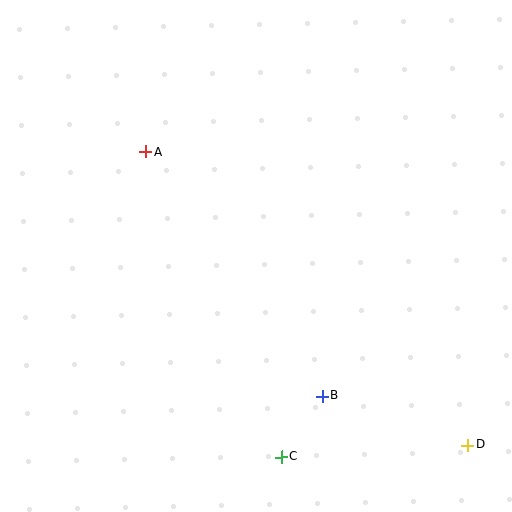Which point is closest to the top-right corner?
Point A is closest to the top-right corner.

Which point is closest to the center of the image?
Point A at (146, 152) is closest to the center.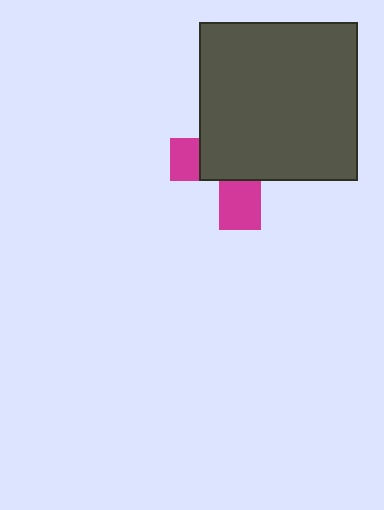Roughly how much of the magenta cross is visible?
A small part of it is visible (roughly 33%).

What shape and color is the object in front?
The object in front is a dark gray square.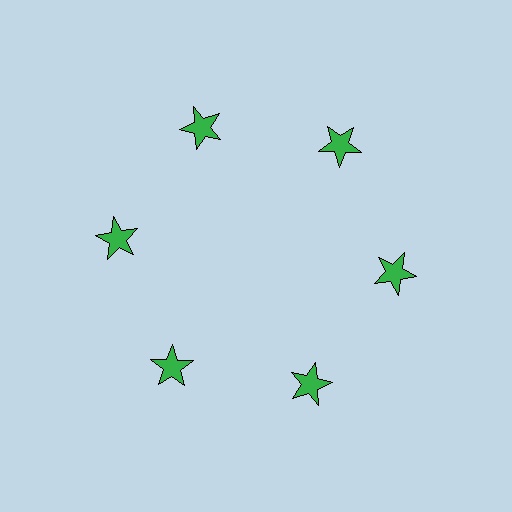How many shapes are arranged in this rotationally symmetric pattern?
There are 6 shapes, arranged in 6 groups of 1.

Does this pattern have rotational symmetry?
Yes, this pattern has 6-fold rotational symmetry. It looks the same after rotating 60 degrees around the center.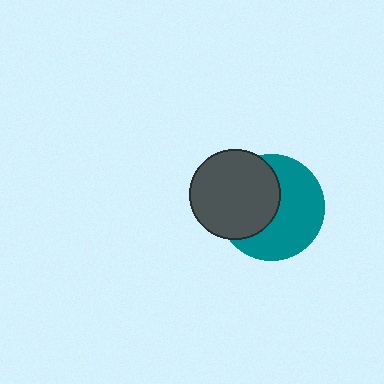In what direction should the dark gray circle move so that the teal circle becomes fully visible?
The dark gray circle should move left. That is the shortest direction to clear the overlap and leave the teal circle fully visible.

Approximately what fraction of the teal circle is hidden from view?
Roughly 44% of the teal circle is hidden behind the dark gray circle.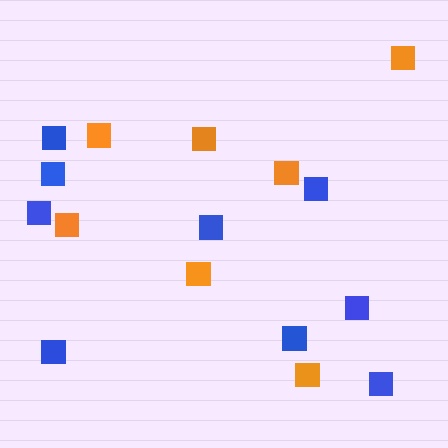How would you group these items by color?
There are 2 groups: one group of orange squares (7) and one group of blue squares (9).